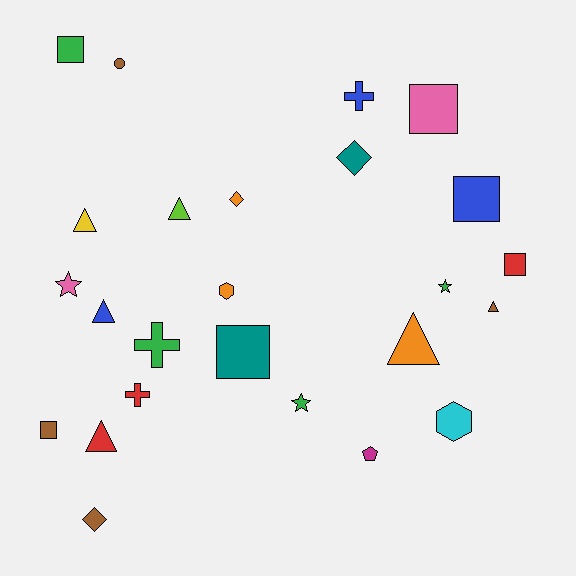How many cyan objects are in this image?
There is 1 cyan object.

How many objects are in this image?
There are 25 objects.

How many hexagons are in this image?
There are 2 hexagons.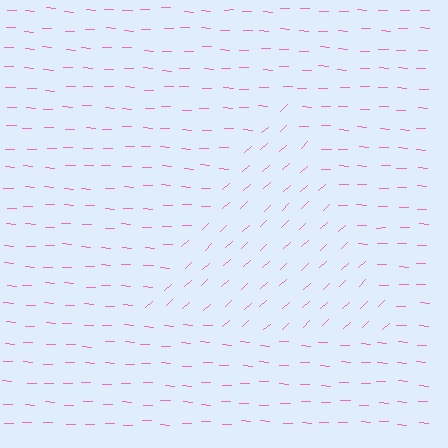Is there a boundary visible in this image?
Yes, there is a texture boundary formed by a change in line orientation.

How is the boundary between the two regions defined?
The boundary is defined purely by a change in line orientation (approximately 45 degrees difference). All lines are the same color and thickness.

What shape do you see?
I see a triangle.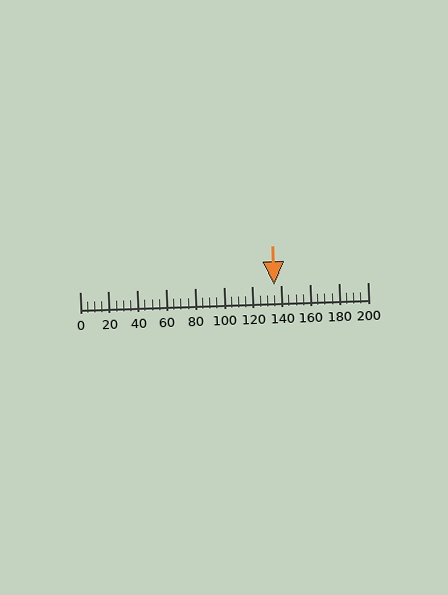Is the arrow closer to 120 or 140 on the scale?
The arrow is closer to 140.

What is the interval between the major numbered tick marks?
The major tick marks are spaced 20 units apart.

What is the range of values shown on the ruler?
The ruler shows values from 0 to 200.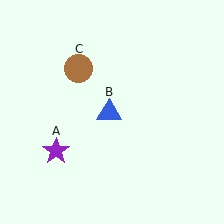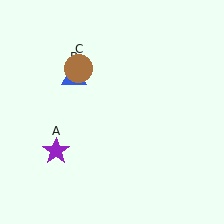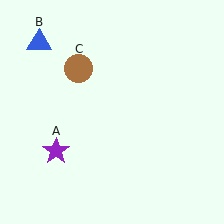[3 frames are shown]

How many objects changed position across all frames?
1 object changed position: blue triangle (object B).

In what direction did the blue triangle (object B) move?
The blue triangle (object B) moved up and to the left.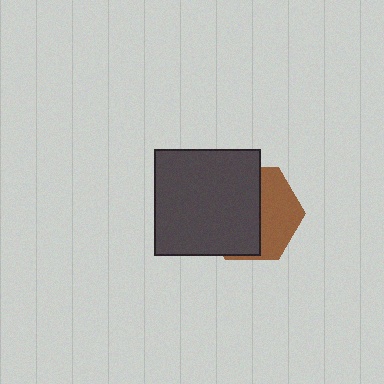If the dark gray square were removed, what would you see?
You would see the complete brown hexagon.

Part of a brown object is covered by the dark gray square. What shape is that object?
It is a hexagon.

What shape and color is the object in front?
The object in front is a dark gray square.